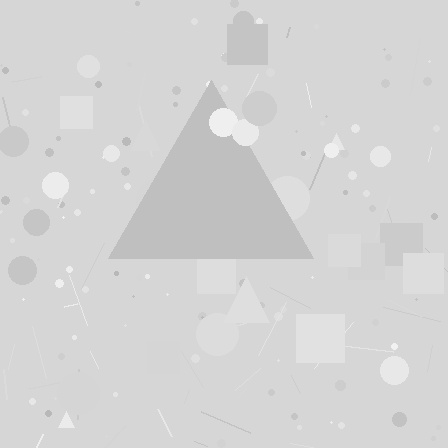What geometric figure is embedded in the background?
A triangle is embedded in the background.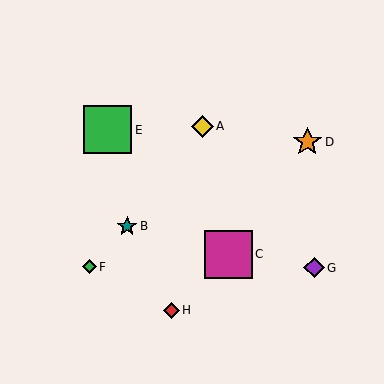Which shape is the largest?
The green square (labeled E) is the largest.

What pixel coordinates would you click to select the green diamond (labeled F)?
Click at (89, 267) to select the green diamond F.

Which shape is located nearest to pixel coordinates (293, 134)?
The orange star (labeled D) at (307, 142) is nearest to that location.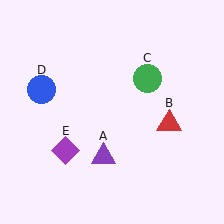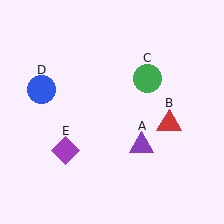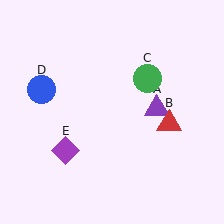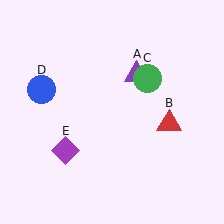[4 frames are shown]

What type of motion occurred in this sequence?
The purple triangle (object A) rotated counterclockwise around the center of the scene.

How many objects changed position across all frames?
1 object changed position: purple triangle (object A).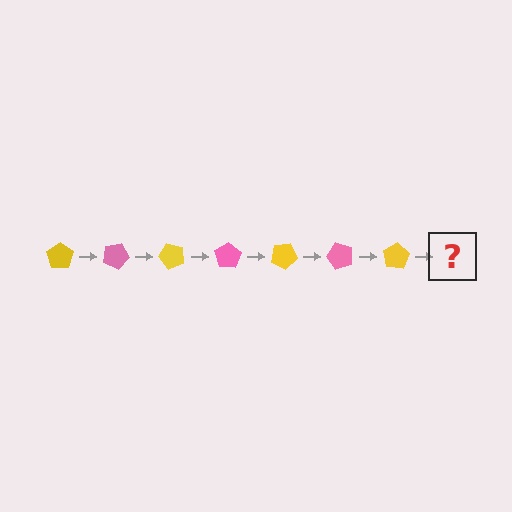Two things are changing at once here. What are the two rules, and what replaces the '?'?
The two rules are that it rotates 25 degrees each step and the color cycles through yellow and pink. The '?' should be a pink pentagon, rotated 175 degrees from the start.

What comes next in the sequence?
The next element should be a pink pentagon, rotated 175 degrees from the start.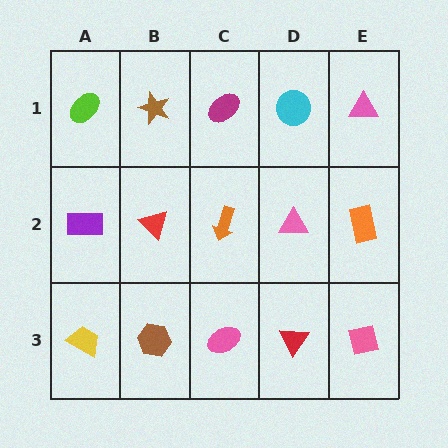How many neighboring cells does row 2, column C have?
4.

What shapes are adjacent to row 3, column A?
A purple rectangle (row 2, column A), a brown hexagon (row 3, column B).